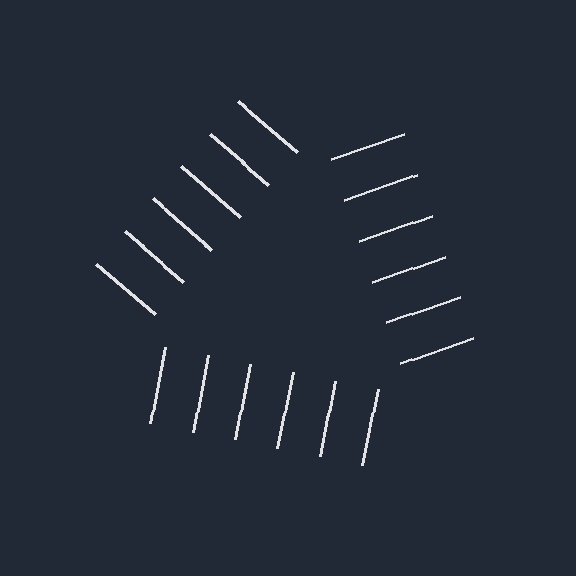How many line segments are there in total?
18 — 6 along each of the 3 edges.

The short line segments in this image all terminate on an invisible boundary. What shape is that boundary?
An illusory triangle — the line segments terminate on its edges but no continuous stroke is drawn.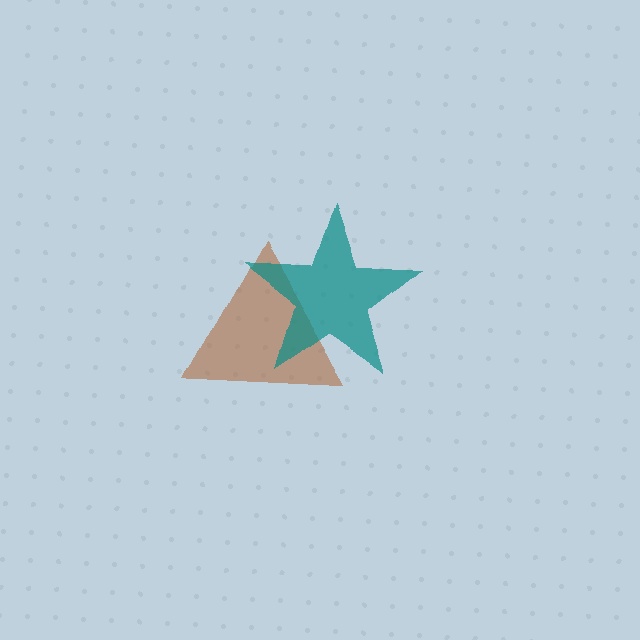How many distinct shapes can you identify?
There are 2 distinct shapes: a brown triangle, a teal star.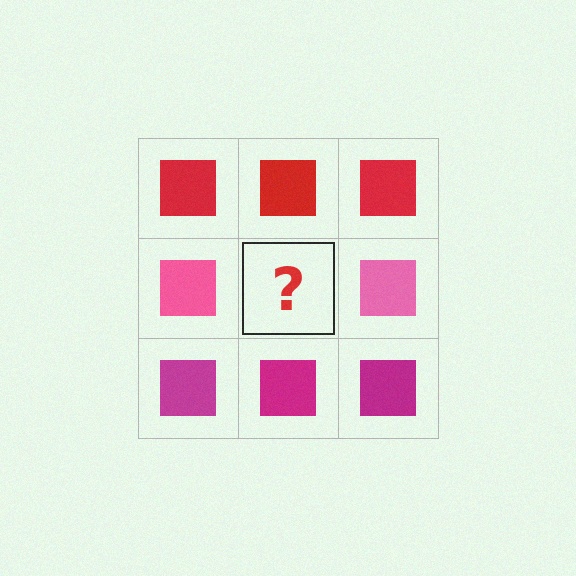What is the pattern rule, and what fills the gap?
The rule is that each row has a consistent color. The gap should be filled with a pink square.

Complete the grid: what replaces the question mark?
The question mark should be replaced with a pink square.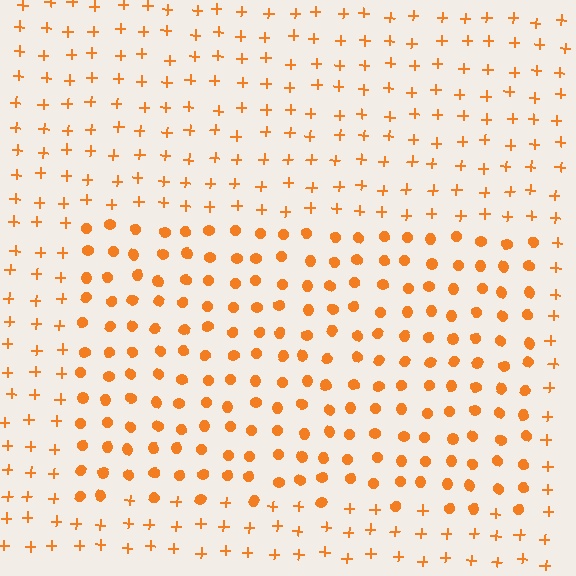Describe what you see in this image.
The image is filled with small orange elements arranged in a uniform grid. A rectangle-shaped region contains circles, while the surrounding area contains plus signs. The boundary is defined purely by the change in element shape.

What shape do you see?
I see a rectangle.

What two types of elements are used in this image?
The image uses circles inside the rectangle region and plus signs outside it.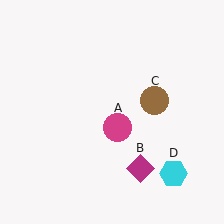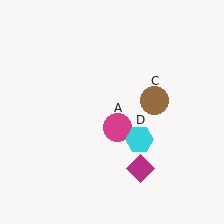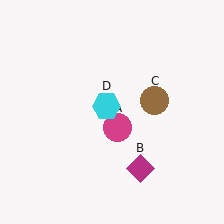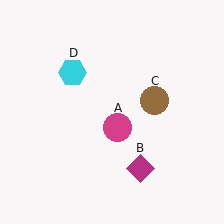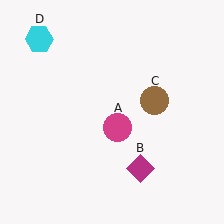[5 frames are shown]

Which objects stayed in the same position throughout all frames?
Magenta circle (object A) and magenta diamond (object B) and brown circle (object C) remained stationary.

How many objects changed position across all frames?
1 object changed position: cyan hexagon (object D).